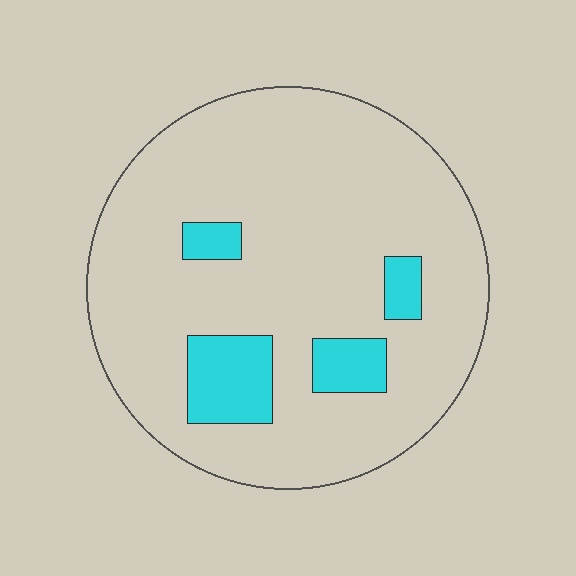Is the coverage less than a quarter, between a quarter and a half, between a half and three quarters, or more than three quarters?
Less than a quarter.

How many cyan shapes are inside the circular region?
4.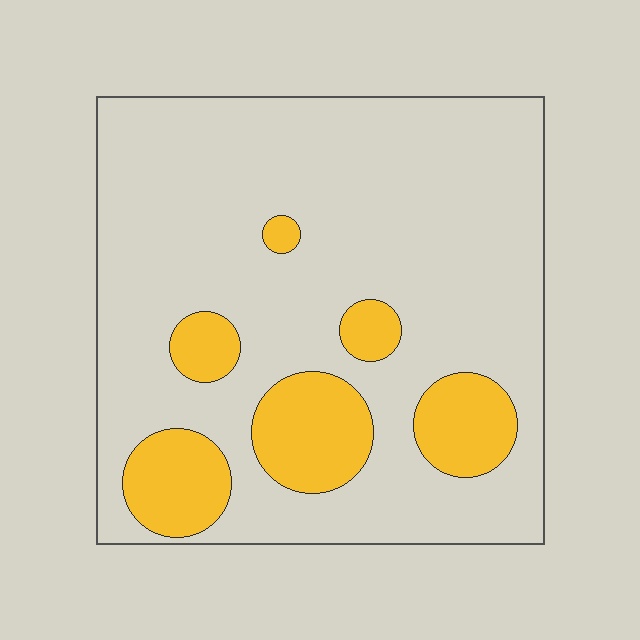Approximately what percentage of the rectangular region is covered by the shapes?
Approximately 20%.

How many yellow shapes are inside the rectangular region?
6.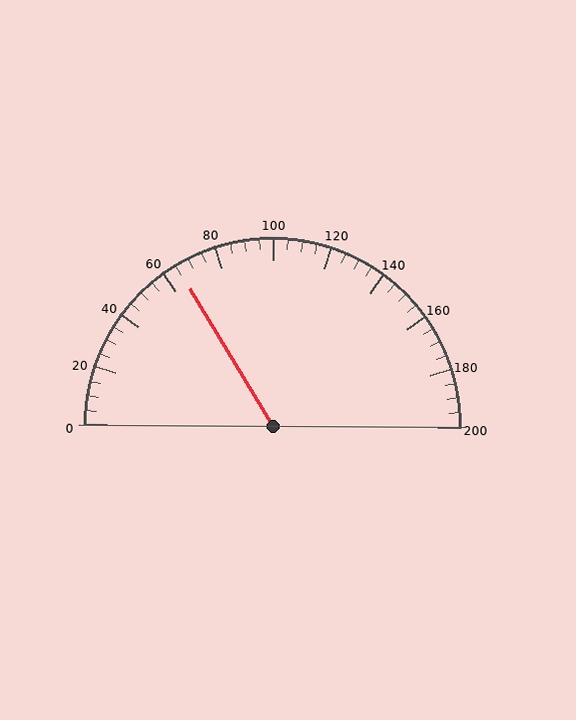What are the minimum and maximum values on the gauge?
The gauge ranges from 0 to 200.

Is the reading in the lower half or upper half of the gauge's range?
The reading is in the lower half of the range (0 to 200).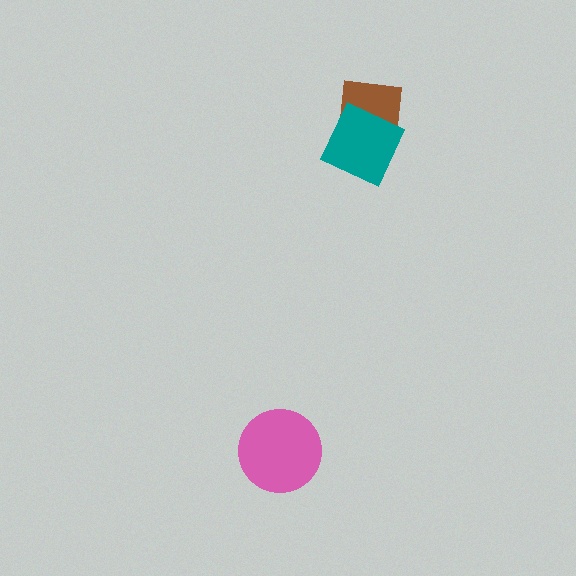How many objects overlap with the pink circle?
0 objects overlap with the pink circle.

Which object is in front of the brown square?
The teal square is in front of the brown square.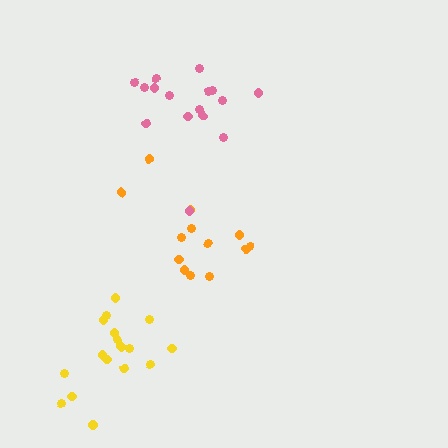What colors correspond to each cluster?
The clusters are colored: orange, pink, yellow.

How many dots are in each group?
Group 1: 13 dots, Group 2: 16 dots, Group 3: 17 dots (46 total).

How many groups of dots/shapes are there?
There are 3 groups.